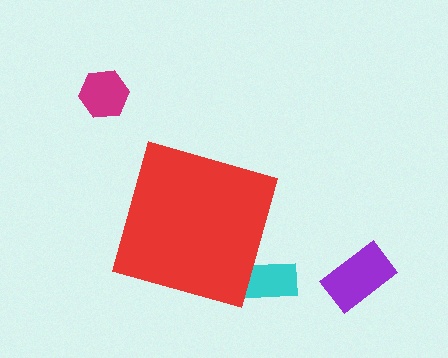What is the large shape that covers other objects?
A red diamond.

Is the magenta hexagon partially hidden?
No, the magenta hexagon is fully visible.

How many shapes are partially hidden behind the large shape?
1 shape is partially hidden.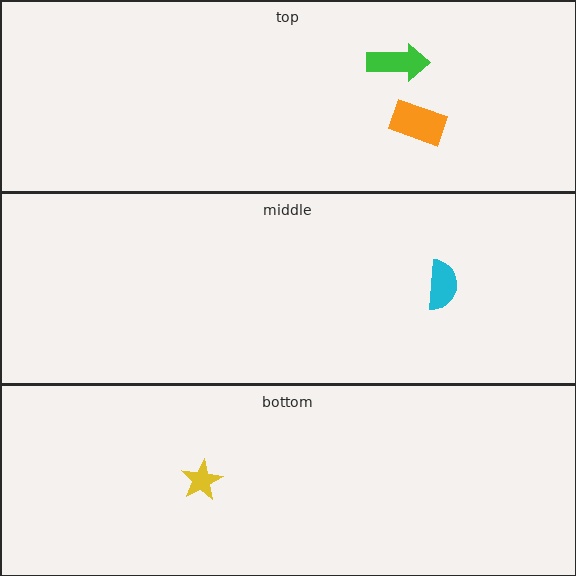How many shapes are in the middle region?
1.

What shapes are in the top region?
The green arrow, the orange rectangle.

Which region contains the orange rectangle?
The top region.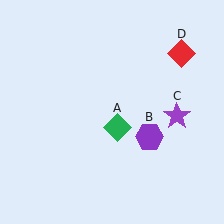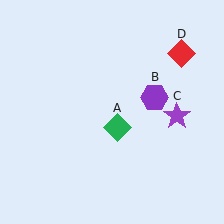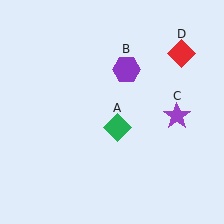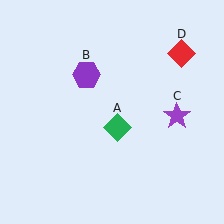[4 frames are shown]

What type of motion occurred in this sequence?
The purple hexagon (object B) rotated counterclockwise around the center of the scene.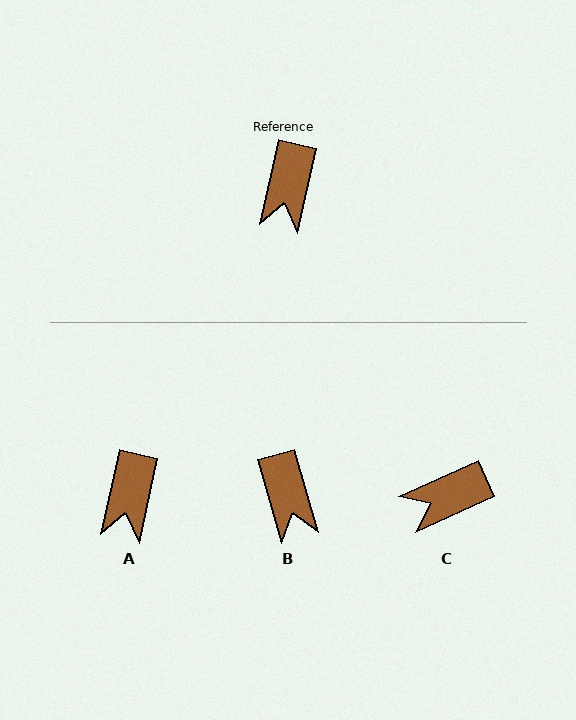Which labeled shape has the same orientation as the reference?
A.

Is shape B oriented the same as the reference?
No, it is off by about 28 degrees.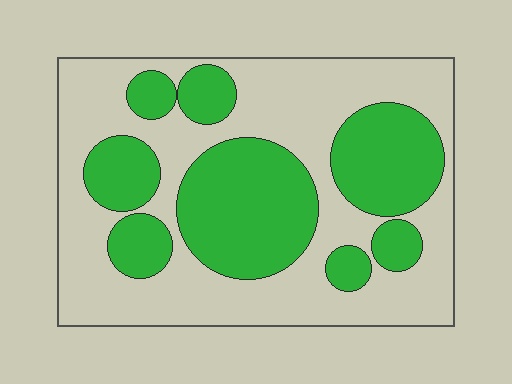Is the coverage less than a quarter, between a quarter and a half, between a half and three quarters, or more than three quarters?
Between a quarter and a half.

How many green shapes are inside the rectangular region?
8.